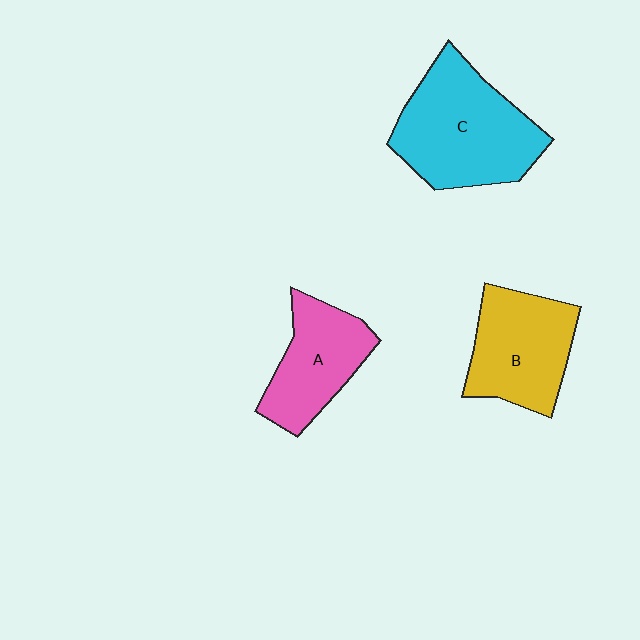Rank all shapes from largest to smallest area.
From largest to smallest: C (cyan), B (yellow), A (pink).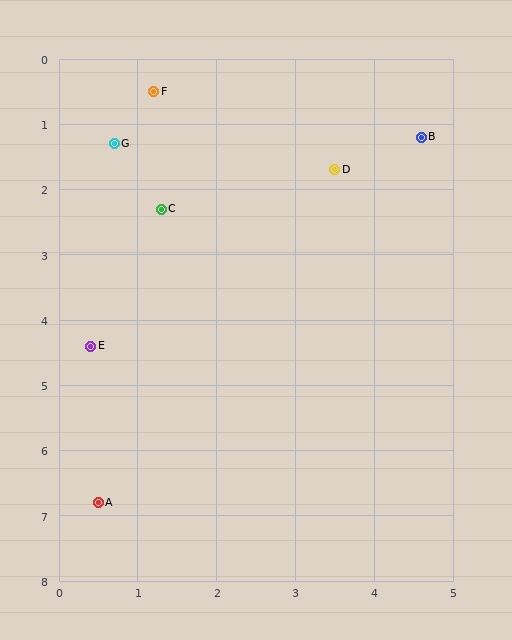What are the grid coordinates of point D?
Point D is at approximately (3.5, 1.7).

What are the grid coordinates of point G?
Point G is at approximately (0.7, 1.3).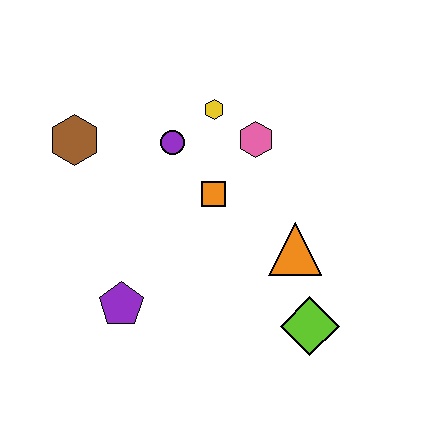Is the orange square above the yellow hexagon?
No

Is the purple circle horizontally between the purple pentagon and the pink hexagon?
Yes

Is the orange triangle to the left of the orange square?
No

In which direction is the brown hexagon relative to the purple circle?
The brown hexagon is to the left of the purple circle.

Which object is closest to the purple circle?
The yellow hexagon is closest to the purple circle.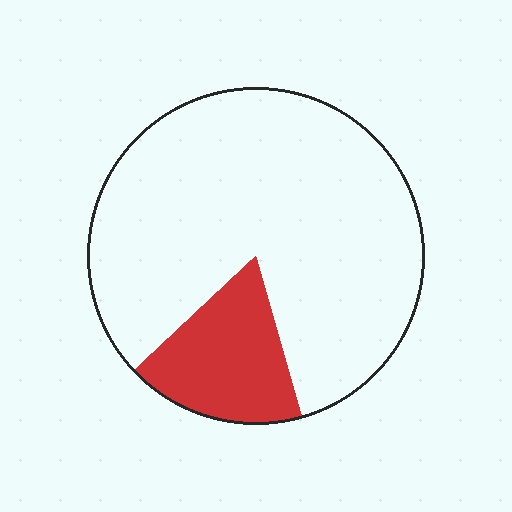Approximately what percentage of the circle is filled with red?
Approximately 20%.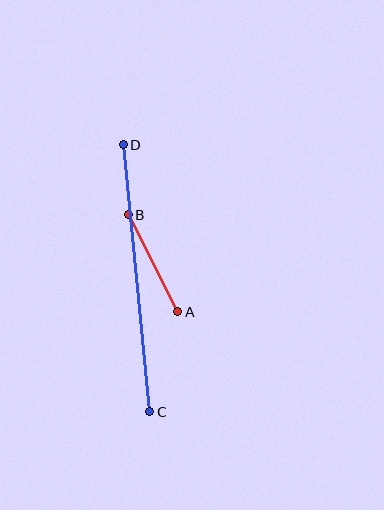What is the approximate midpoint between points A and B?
The midpoint is at approximately (153, 263) pixels.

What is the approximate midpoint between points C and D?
The midpoint is at approximately (136, 278) pixels.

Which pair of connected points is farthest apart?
Points C and D are farthest apart.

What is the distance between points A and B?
The distance is approximately 109 pixels.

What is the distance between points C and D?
The distance is approximately 269 pixels.